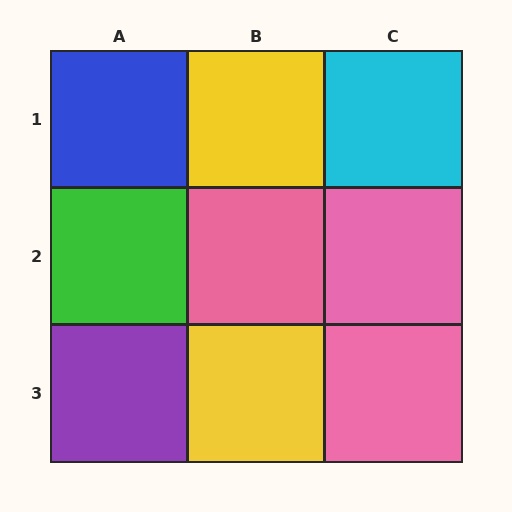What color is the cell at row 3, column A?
Purple.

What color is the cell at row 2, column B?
Pink.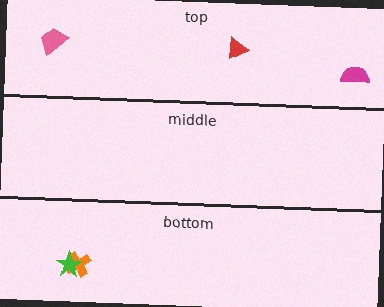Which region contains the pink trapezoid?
The top region.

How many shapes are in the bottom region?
2.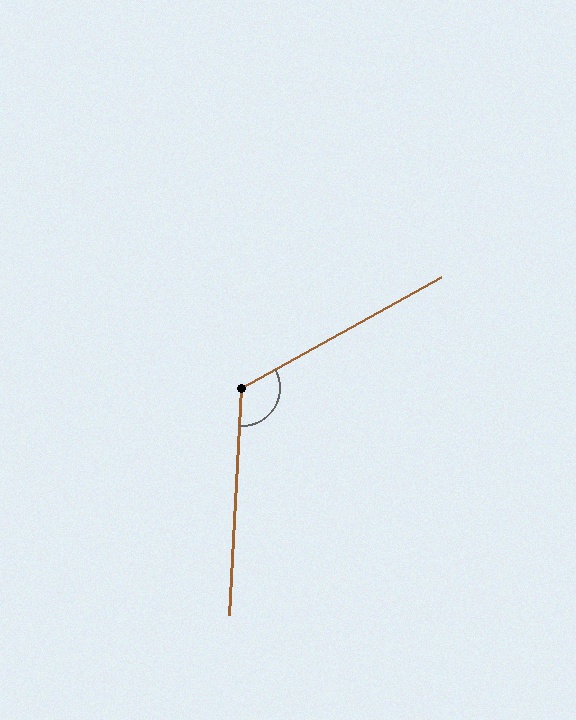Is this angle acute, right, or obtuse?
It is obtuse.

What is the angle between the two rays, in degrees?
Approximately 122 degrees.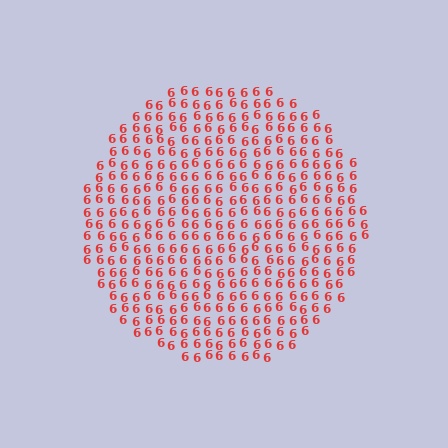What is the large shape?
The large shape is a circle.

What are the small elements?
The small elements are digit 6's.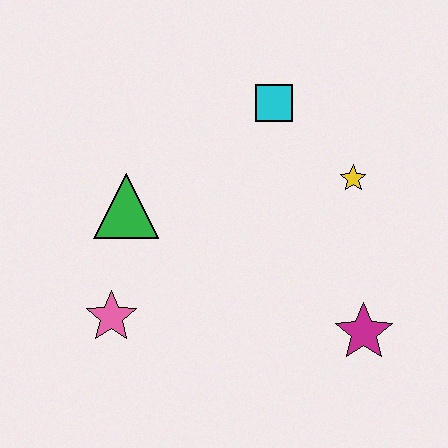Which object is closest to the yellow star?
The cyan square is closest to the yellow star.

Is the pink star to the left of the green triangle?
Yes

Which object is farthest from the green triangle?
The magenta star is farthest from the green triangle.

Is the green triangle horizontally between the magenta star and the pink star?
Yes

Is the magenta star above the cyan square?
No